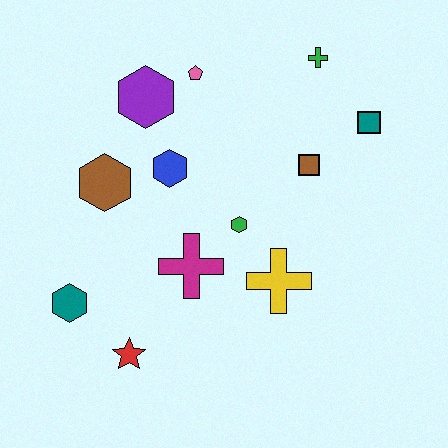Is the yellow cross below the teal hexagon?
No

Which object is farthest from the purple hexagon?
The red star is farthest from the purple hexagon.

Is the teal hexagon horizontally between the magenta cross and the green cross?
No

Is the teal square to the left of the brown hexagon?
No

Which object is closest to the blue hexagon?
The brown hexagon is closest to the blue hexagon.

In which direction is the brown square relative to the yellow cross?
The brown square is above the yellow cross.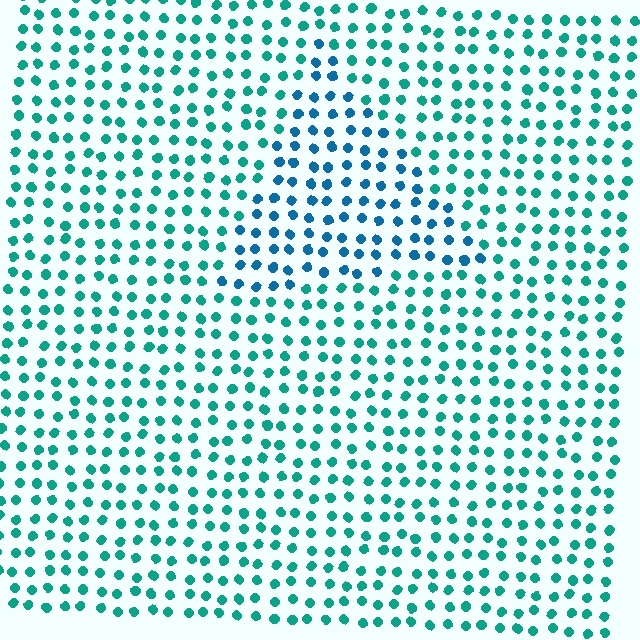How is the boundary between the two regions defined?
The boundary is defined purely by a slight shift in hue (about 32 degrees). Spacing, size, and orientation are identical on both sides.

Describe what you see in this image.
The image is filled with small teal elements in a uniform arrangement. A triangle-shaped region is visible where the elements are tinted to a slightly different hue, forming a subtle color boundary.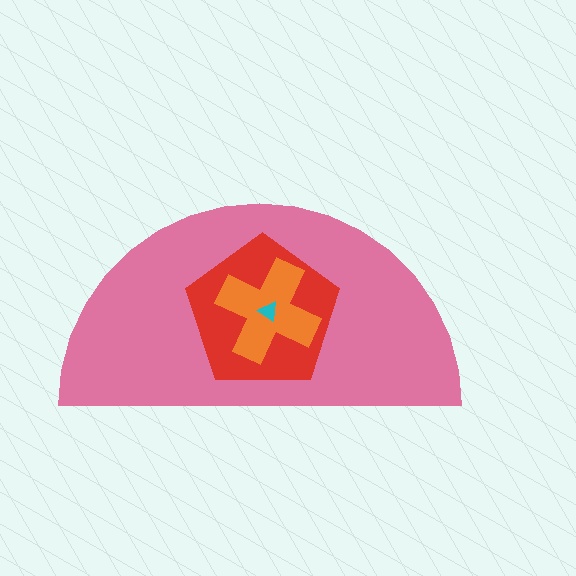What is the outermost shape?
The pink semicircle.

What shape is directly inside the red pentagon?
The orange cross.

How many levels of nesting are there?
4.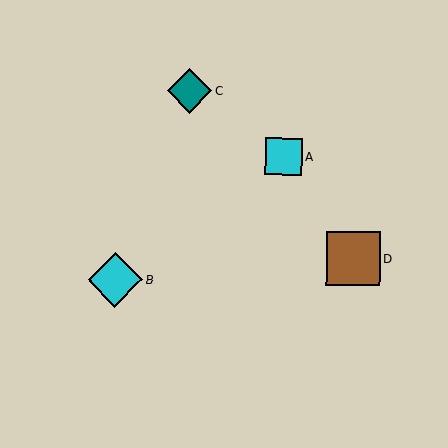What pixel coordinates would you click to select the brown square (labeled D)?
Click at (353, 259) to select the brown square D.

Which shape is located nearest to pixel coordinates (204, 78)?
The teal diamond (labeled C) at (190, 91) is nearest to that location.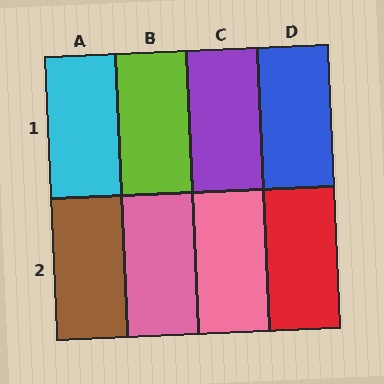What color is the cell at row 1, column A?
Cyan.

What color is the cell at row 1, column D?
Blue.